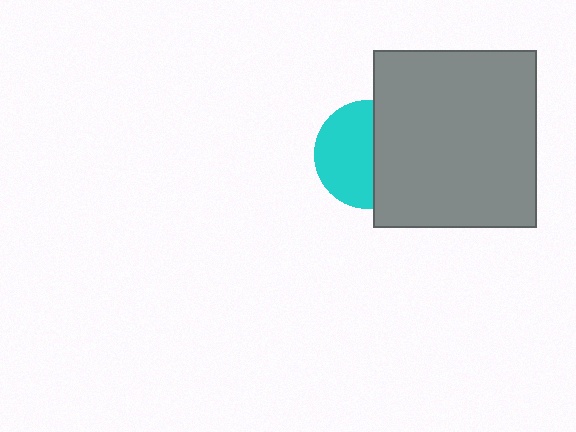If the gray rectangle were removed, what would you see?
You would see the complete cyan circle.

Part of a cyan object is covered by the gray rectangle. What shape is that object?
It is a circle.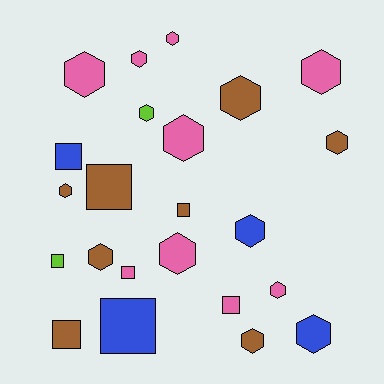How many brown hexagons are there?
There are 5 brown hexagons.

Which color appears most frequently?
Pink, with 9 objects.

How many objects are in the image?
There are 23 objects.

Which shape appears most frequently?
Hexagon, with 15 objects.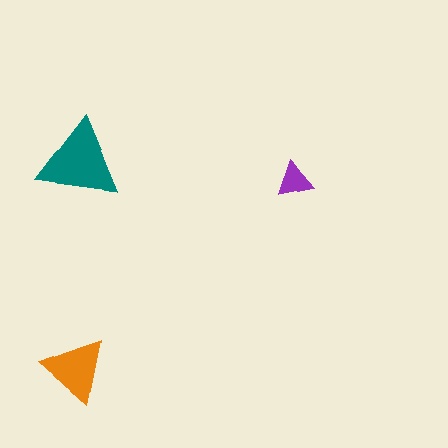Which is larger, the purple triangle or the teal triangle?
The teal one.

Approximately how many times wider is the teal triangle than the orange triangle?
About 1.5 times wider.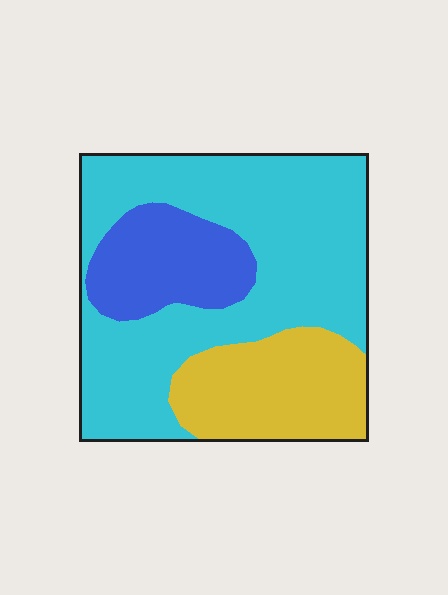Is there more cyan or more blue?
Cyan.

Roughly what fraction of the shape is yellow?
Yellow takes up about one quarter (1/4) of the shape.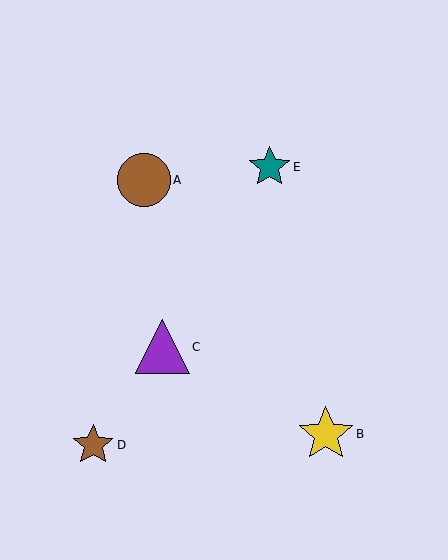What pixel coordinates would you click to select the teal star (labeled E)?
Click at (270, 167) to select the teal star E.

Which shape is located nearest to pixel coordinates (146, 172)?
The brown circle (labeled A) at (144, 180) is nearest to that location.